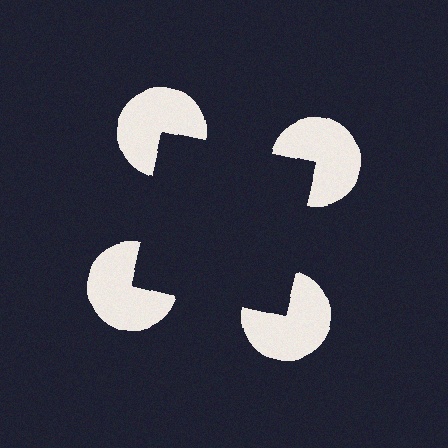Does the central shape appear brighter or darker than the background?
It typically appears slightly darker than the background, even though no actual brightness change is drawn.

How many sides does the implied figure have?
4 sides.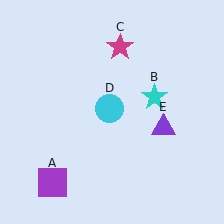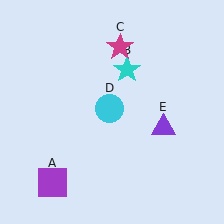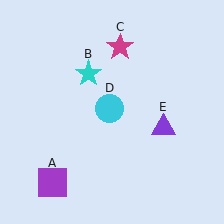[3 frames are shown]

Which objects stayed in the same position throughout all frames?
Purple square (object A) and magenta star (object C) and cyan circle (object D) and purple triangle (object E) remained stationary.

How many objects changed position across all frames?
1 object changed position: cyan star (object B).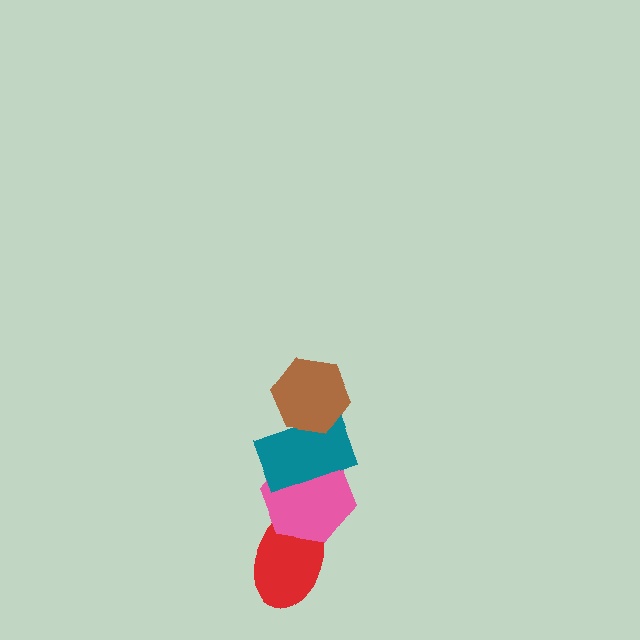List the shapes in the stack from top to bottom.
From top to bottom: the brown hexagon, the teal rectangle, the pink hexagon, the red ellipse.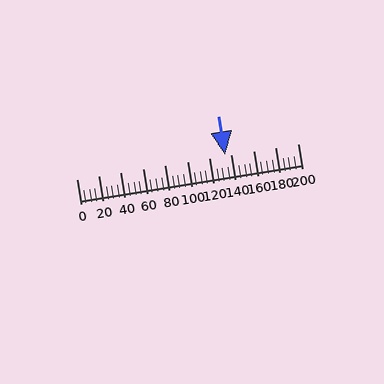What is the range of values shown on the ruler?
The ruler shows values from 0 to 200.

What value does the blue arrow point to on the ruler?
The blue arrow points to approximately 135.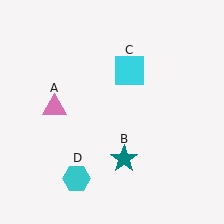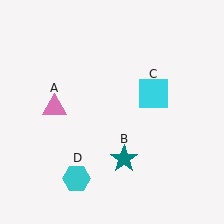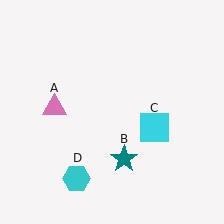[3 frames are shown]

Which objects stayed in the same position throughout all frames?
Pink triangle (object A) and teal star (object B) and cyan hexagon (object D) remained stationary.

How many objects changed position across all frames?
1 object changed position: cyan square (object C).